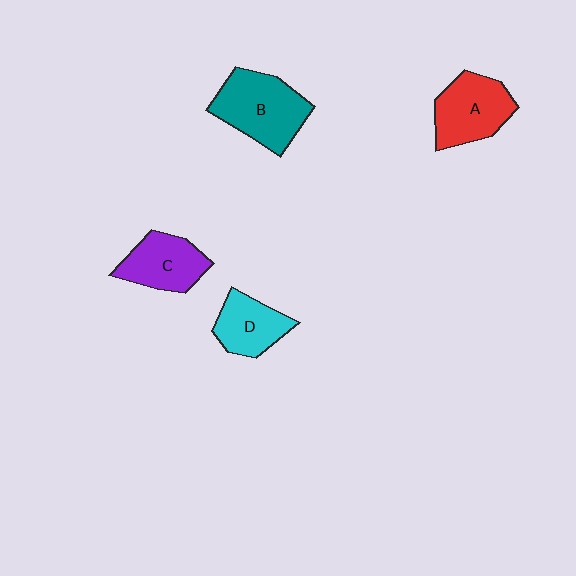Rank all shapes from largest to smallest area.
From largest to smallest: B (teal), A (red), C (purple), D (cyan).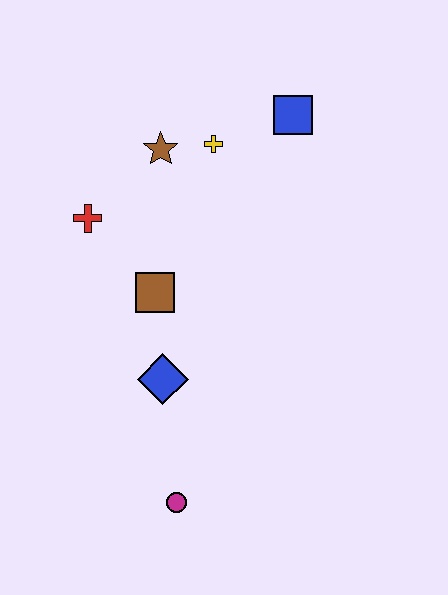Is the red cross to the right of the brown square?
No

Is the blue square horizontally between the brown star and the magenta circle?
No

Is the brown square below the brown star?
Yes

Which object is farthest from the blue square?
The magenta circle is farthest from the blue square.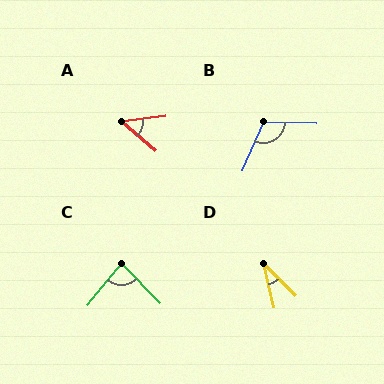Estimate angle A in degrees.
Approximately 47 degrees.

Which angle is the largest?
B, at approximately 112 degrees.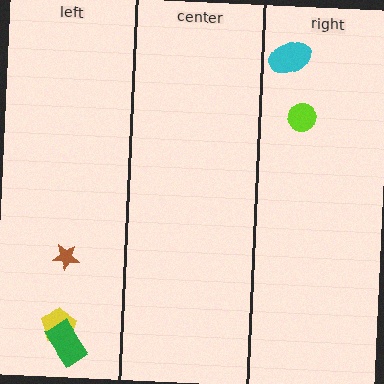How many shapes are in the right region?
2.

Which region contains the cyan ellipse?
The right region.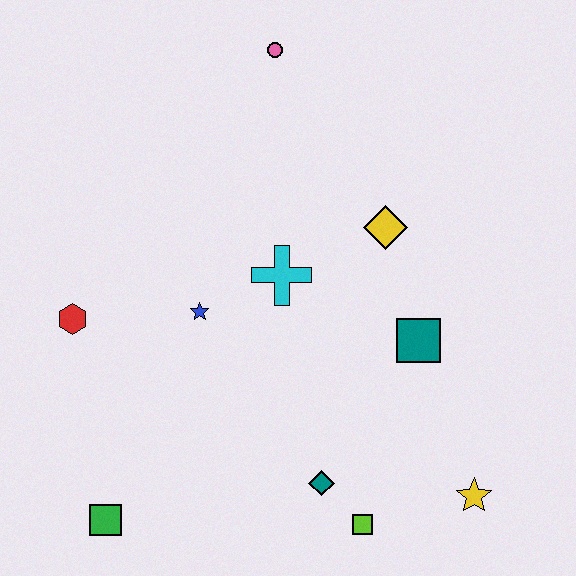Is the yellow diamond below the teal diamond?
No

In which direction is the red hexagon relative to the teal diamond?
The red hexagon is to the left of the teal diamond.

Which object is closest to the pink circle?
The yellow diamond is closest to the pink circle.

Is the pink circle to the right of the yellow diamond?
No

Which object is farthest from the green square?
The pink circle is farthest from the green square.